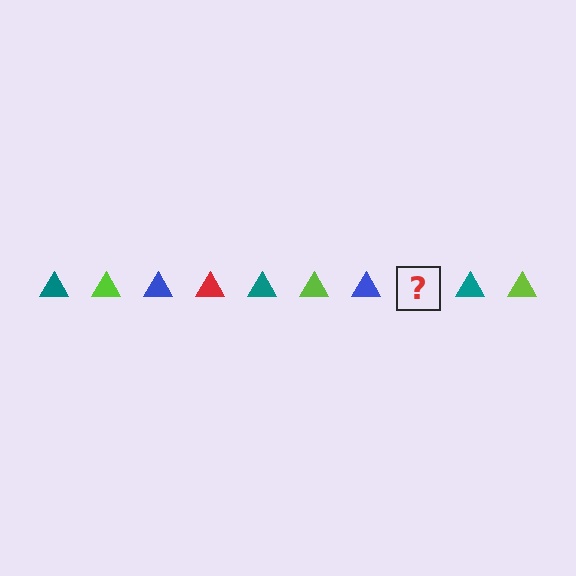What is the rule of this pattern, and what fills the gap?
The rule is that the pattern cycles through teal, lime, blue, red triangles. The gap should be filled with a red triangle.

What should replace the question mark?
The question mark should be replaced with a red triangle.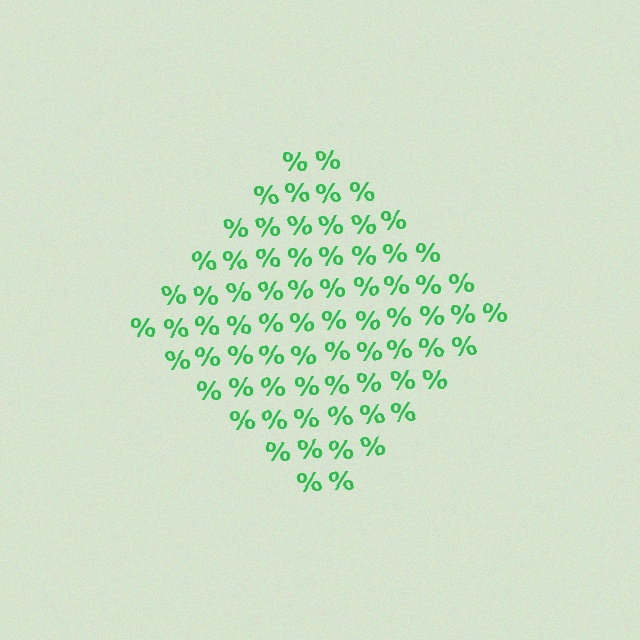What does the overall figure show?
The overall figure shows a diamond.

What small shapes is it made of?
It is made of small percent signs.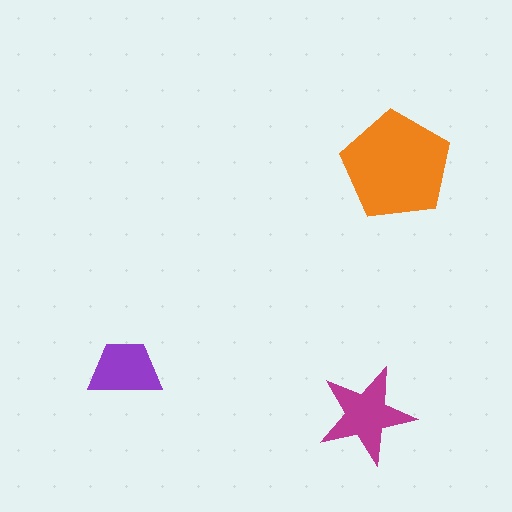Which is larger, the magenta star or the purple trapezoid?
The magenta star.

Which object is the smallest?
The purple trapezoid.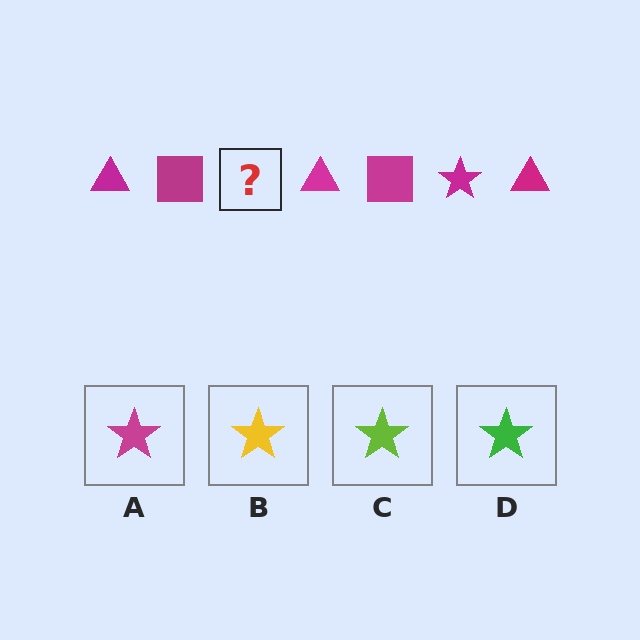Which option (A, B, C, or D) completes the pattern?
A.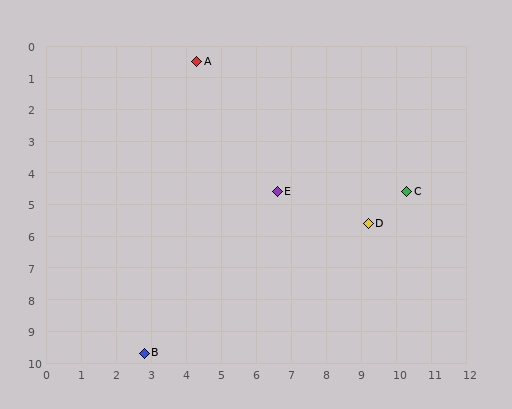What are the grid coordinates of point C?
Point C is at approximately (10.3, 4.6).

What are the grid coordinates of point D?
Point D is at approximately (9.2, 5.6).